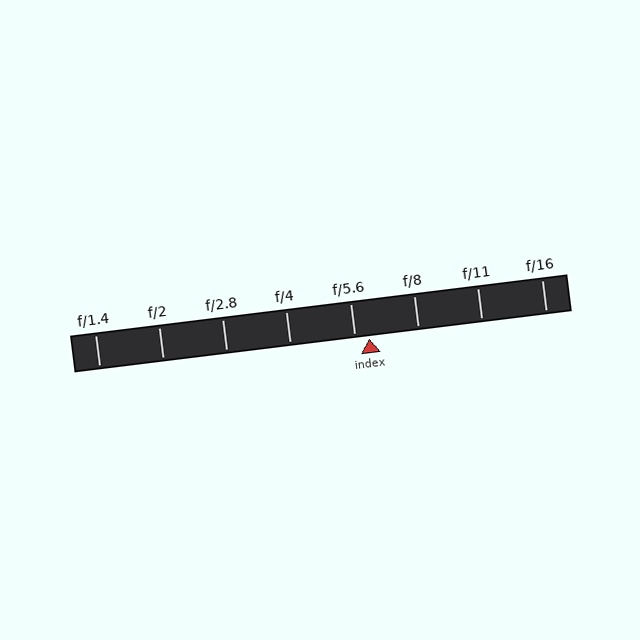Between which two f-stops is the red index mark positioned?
The index mark is between f/5.6 and f/8.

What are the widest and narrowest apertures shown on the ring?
The widest aperture shown is f/1.4 and the narrowest is f/16.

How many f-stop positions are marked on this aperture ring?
There are 8 f-stop positions marked.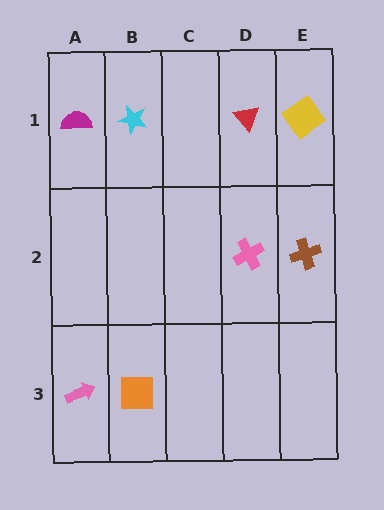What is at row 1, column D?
A red triangle.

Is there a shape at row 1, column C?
No, that cell is empty.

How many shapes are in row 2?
2 shapes.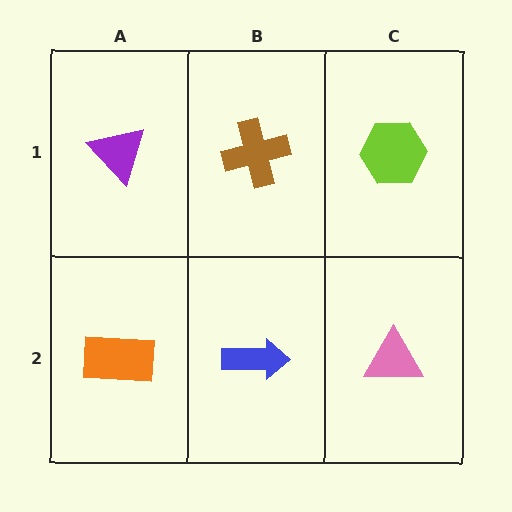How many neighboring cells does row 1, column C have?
2.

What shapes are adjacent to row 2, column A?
A purple triangle (row 1, column A), a blue arrow (row 2, column B).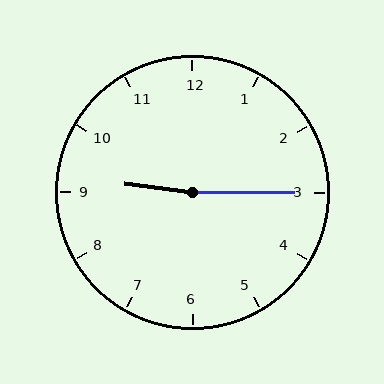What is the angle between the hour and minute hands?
Approximately 172 degrees.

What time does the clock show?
9:15.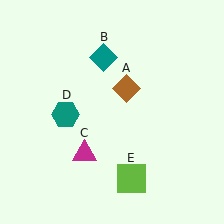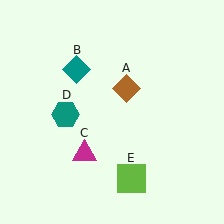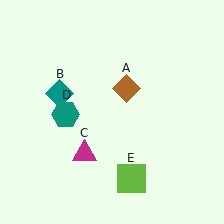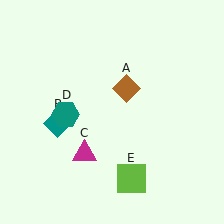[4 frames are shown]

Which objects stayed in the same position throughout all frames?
Brown diamond (object A) and magenta triangle (object C) and teal hexagon (object D) and lime square (object E) remained stationary.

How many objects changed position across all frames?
1 object changed position: teal diamond (object B).